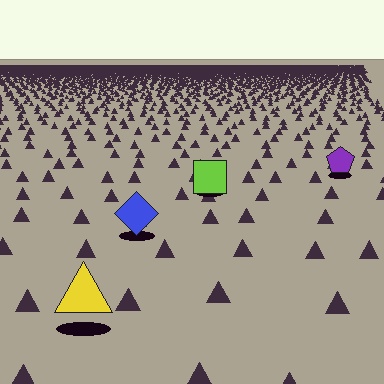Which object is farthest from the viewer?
The purple pentagon is farthest from the viewer. It appears smaller and the ground texture around it is denser.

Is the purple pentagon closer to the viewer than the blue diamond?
No. The blue diamond is closer — you can tell from the texture gradient: the ground texture is coarser near it.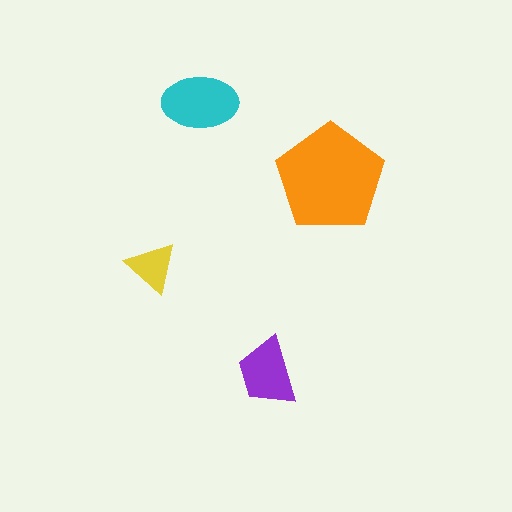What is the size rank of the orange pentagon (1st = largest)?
1st.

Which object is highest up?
The cyan ellipse is topmost.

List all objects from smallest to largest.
The yellow triangle, the purple trapezoid, the cyan ellipse, the orange pentagon.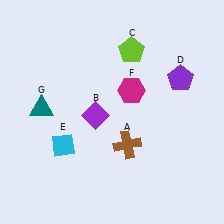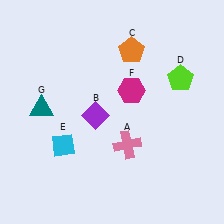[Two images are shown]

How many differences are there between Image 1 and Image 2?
There are 3 differences between the two images.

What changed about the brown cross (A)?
In Image 1, A is brown. In Image 2, it changed to pink.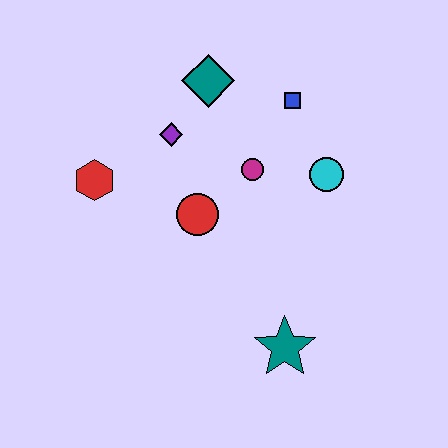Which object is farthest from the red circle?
The teal star is farthest from the red circle.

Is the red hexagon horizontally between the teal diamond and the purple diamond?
No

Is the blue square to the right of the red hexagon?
Yes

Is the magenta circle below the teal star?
No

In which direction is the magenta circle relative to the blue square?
The magenta circle is below the blue square.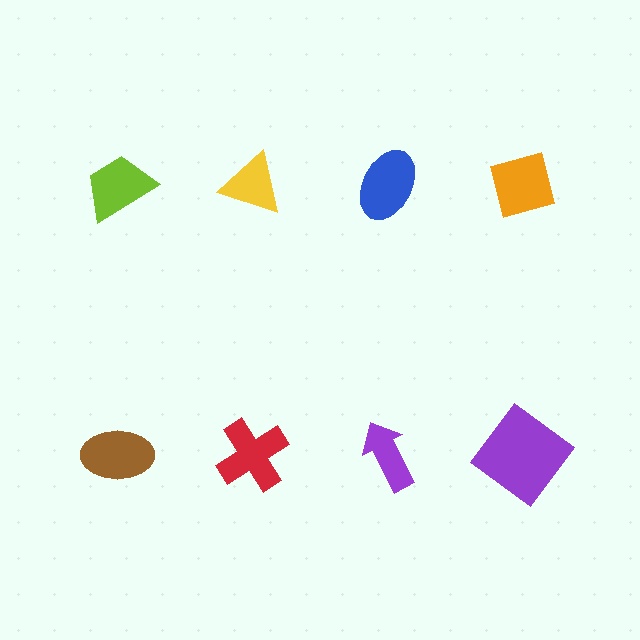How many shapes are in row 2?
4 shapes.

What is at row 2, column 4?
A purple diamond.